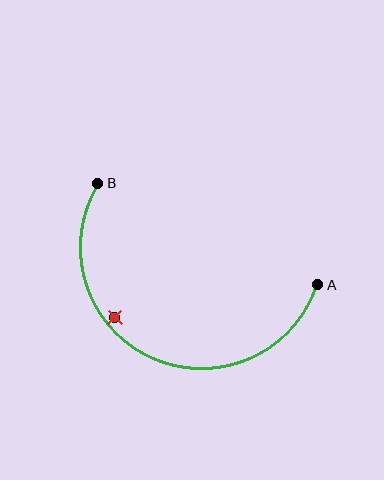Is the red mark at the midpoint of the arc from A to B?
No — the red mark does not lie on the arc at all. It sits slightly inside the curve.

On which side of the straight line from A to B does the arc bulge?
The arc bulges below the straight line connecting A and B.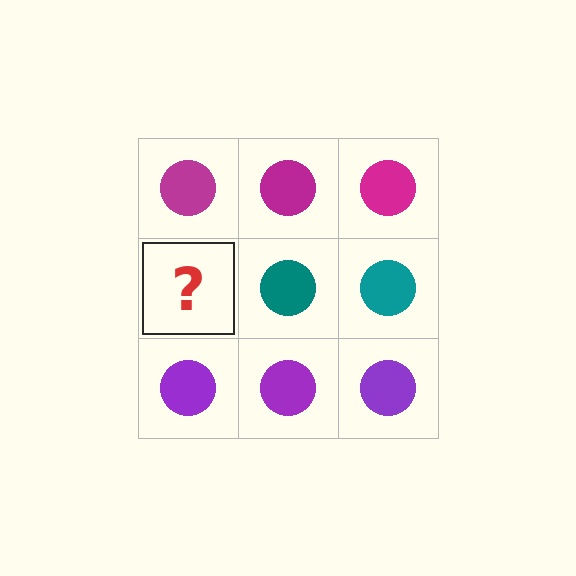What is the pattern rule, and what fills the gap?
The rule is that each row has a consistent color. The gap should be filled with a teal circle.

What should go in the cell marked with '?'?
The missing cell should contain a teal circle.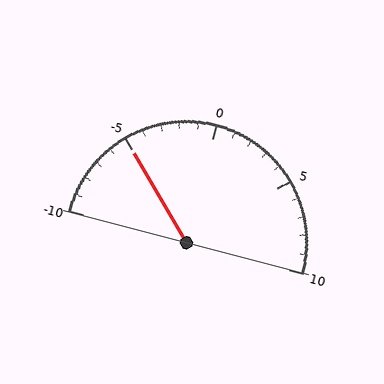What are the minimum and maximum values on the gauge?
The gauge ranges from -10 to 10.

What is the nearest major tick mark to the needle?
The nearest major tick mark is -5.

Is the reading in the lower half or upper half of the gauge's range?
The reading is in the lower half of the range (-10 to 10).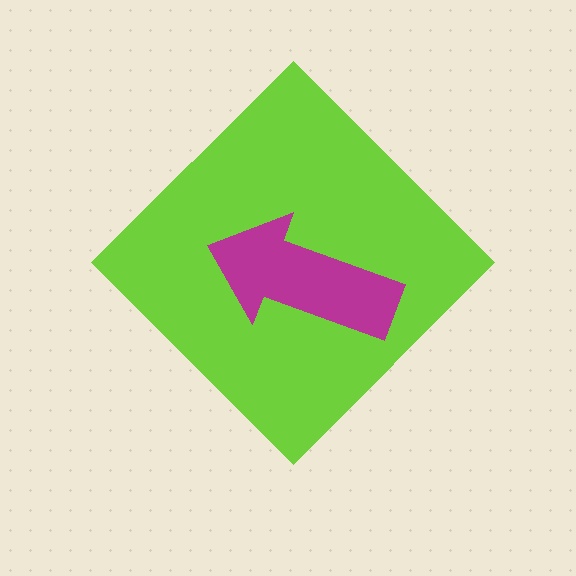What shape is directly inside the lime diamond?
The magenta arrow.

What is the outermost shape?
The lime diamond.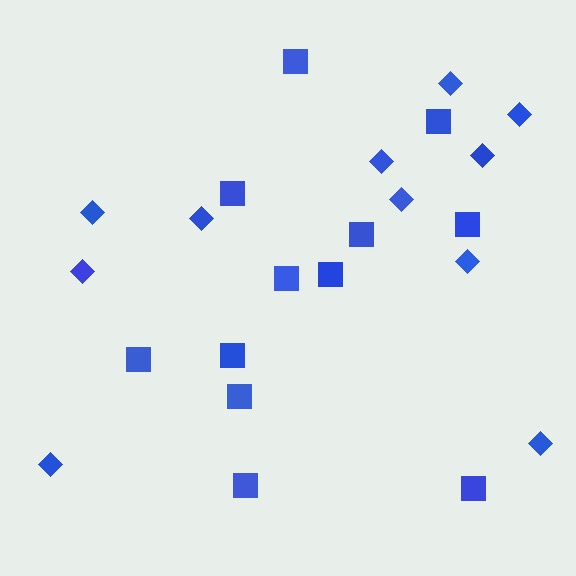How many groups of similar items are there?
There are 2 groups: one group of squares (12) and one group of diamonds (11).